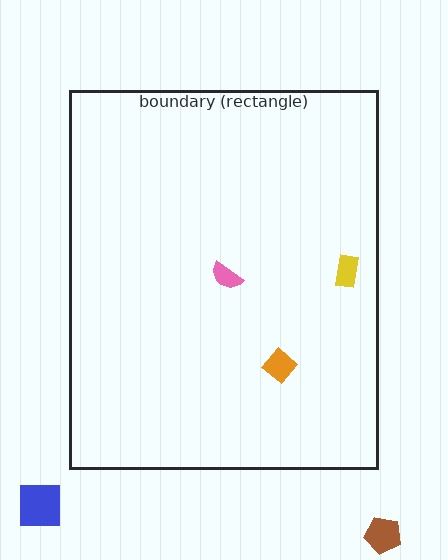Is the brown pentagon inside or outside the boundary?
Outside.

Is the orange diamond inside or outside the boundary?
Inside.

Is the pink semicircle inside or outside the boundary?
Inside.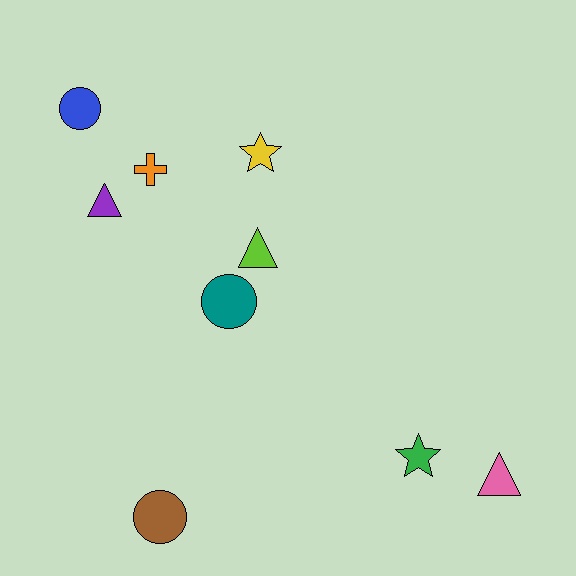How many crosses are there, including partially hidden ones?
There is 1 cross.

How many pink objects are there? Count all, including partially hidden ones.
There is 1 pink object.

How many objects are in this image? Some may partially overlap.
There are 9 objects.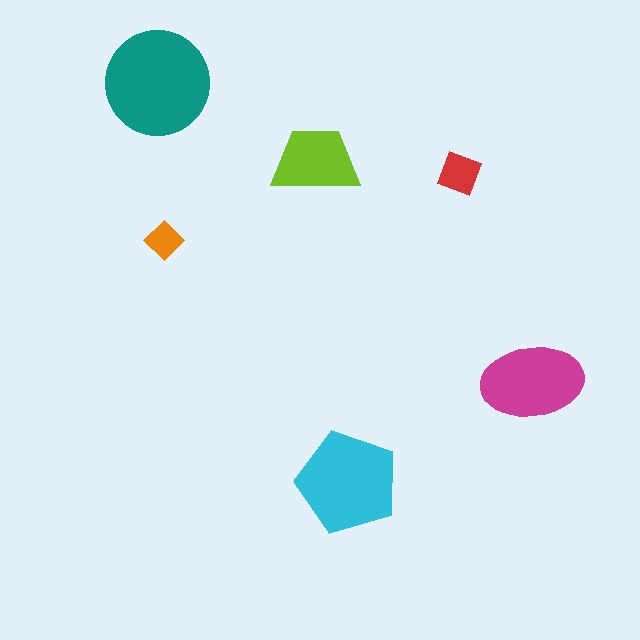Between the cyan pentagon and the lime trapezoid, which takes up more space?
The cyan pentagon.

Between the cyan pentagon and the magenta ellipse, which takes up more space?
The cyan pentagon.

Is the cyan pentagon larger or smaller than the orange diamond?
Larger.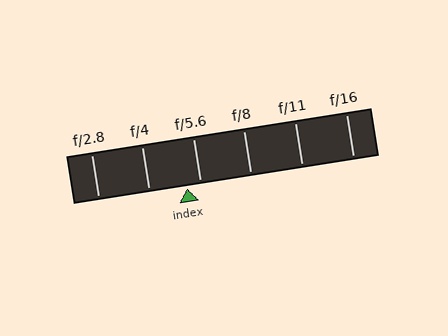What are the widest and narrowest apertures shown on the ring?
The widest aperture shown is f/2.8 and the narrowest is f/16.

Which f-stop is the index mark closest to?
The index mark is closest to f/5.6.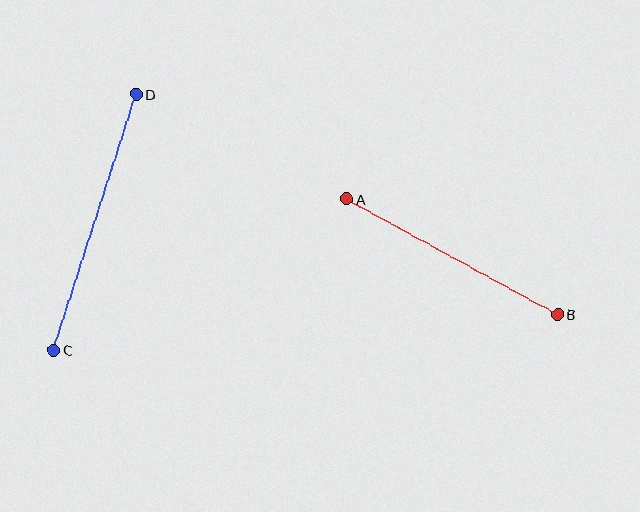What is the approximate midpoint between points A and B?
The midpoint is at approximately (452, 257) pixels.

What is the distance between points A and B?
The distance is approximately 240 pixels.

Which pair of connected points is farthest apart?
Points C and D are farthest apart.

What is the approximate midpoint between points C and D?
The midpoint is at approximately (95, 222) pixels.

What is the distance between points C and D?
The distance is approximately 269 pixels.